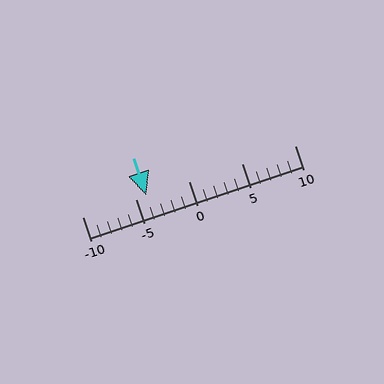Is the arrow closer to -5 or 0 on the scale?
The arrow is closer to -5.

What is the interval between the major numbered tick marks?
The major tick marks are spaced 5 units apart.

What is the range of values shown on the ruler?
The ruler shows values from -10 to 10.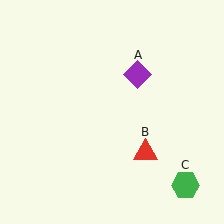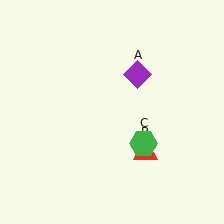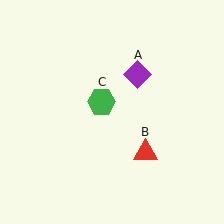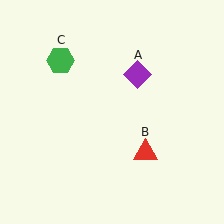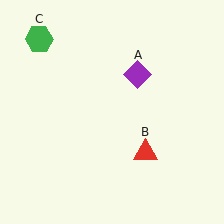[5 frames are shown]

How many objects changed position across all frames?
1 object changed position: green hexagon (object C).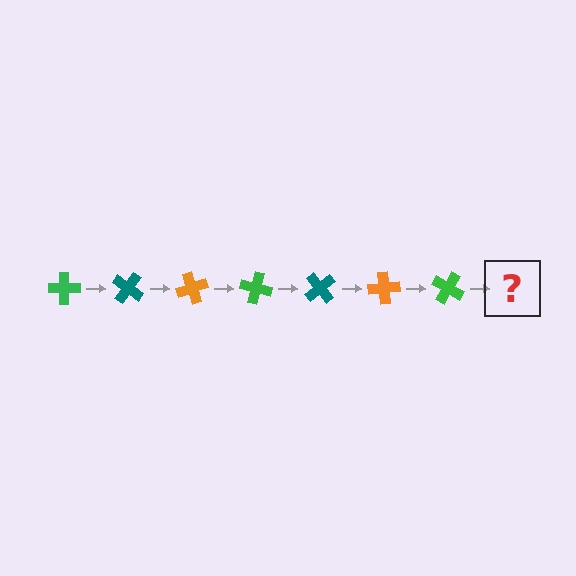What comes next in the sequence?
The next element should be a teal cross, rotated 245 degrees from the start.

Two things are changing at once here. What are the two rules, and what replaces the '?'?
The two rules are that it rotates 35 degrees each step and the color cycles through green, teal, and orange. The '?' should be a teal cross, rotated 245 degrees from the start.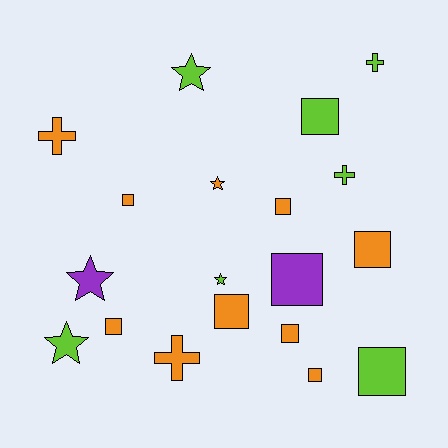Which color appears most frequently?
Orange, with 10 objects.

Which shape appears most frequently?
Square, with 10 objects.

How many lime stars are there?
There are 3 lime stars.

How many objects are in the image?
There are 19 objects.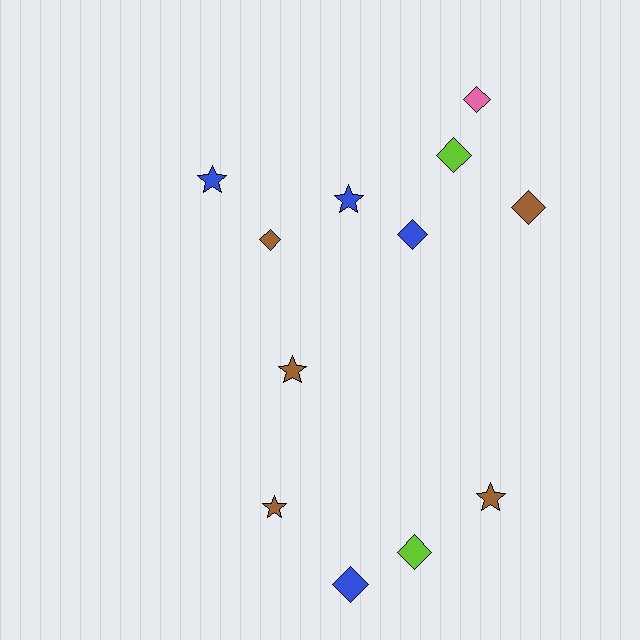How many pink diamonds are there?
There is 1 pink diamond.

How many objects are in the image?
There are 12 objects.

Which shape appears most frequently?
Diamond, with 7 objects.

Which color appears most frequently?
Brown, with 5 objects.